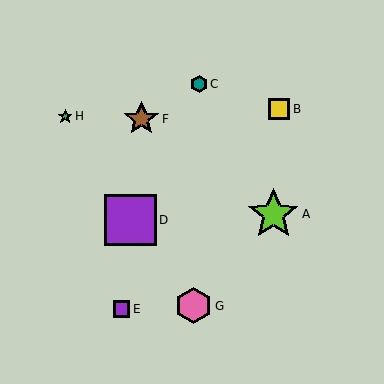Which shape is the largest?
The lime star (labeled A) is the largest.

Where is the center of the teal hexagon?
The center of the teal hexagon is at (199, 84).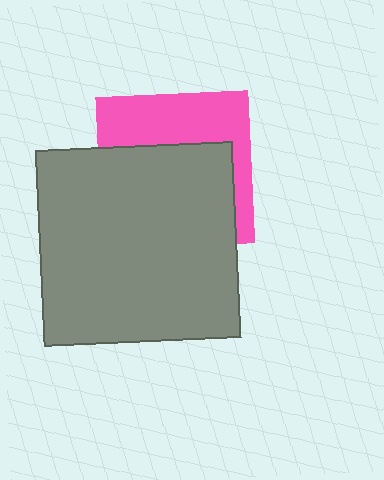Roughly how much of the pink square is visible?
A small part of it is visible (roughly 41%).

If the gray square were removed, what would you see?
You would see the complete pink square.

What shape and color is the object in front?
The object in front is a gray square.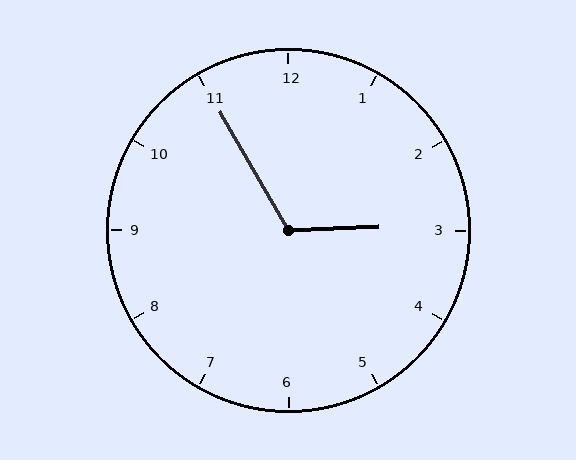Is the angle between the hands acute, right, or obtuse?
It is obtuse.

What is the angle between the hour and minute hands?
Approximately 118 degrees.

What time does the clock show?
2:55.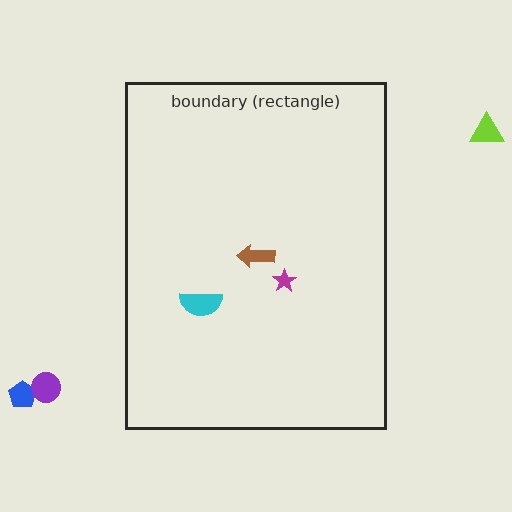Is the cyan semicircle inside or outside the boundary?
Inside.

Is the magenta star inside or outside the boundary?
Inside.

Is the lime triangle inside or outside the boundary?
Outside.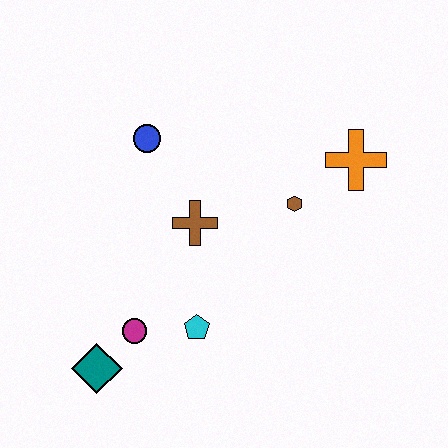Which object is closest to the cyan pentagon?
The magenta circle is closest to the cyan pentagon.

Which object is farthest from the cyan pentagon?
The orange cross is farthest from the cyan pentagon.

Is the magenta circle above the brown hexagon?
No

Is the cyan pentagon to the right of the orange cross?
No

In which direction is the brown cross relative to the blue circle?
The brown cross is below the blue circle.